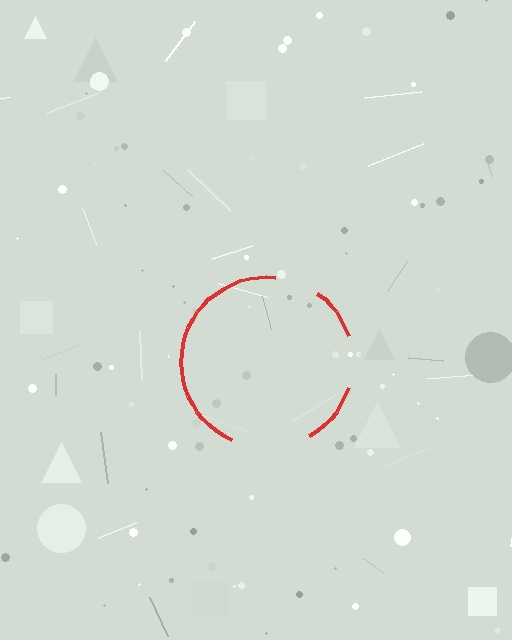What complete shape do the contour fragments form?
The contour fragments form a circle.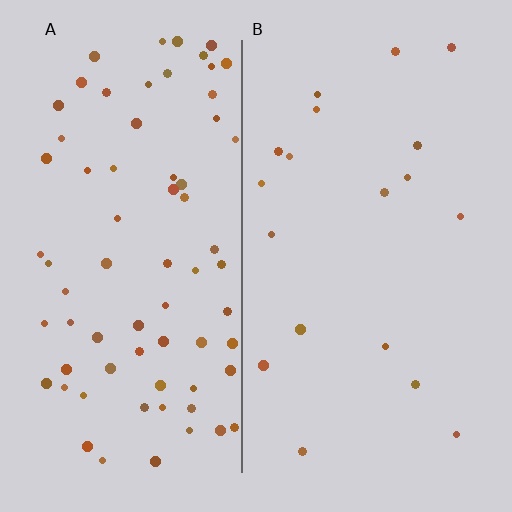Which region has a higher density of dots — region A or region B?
A (the left).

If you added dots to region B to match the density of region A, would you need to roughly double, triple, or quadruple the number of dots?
Approximately quadruple.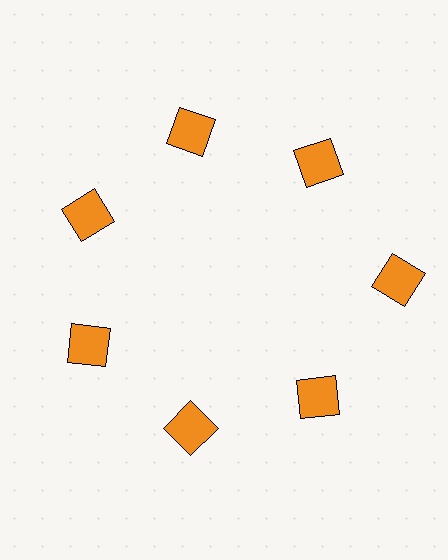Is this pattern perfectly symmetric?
No. The 7 orange squares are arranged in a ring, but one element near the 3 o'clock position is pushed outward from the center, breaking the 7-fold rotational symmetry.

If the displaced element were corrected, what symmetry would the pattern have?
It would have 7-fold rotational symmetry — the pattern would map onto itself every 51 degrees.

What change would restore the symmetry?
The symmetry would be restored by moving it inward, back onto the ring so that all 7 squares sit at equal angles and equal distance from the center.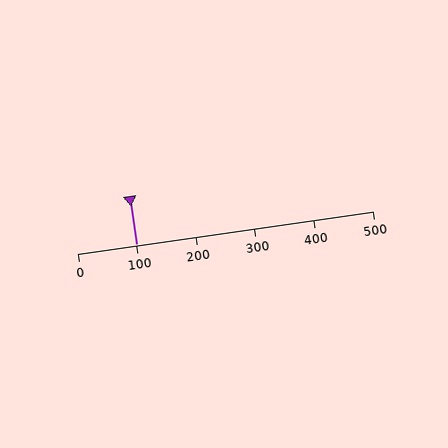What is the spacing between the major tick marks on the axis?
The major ticks are spaced 100 apart.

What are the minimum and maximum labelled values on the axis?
The axis runs from 0 to 500.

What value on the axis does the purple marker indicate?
The marker indicates approximately 100.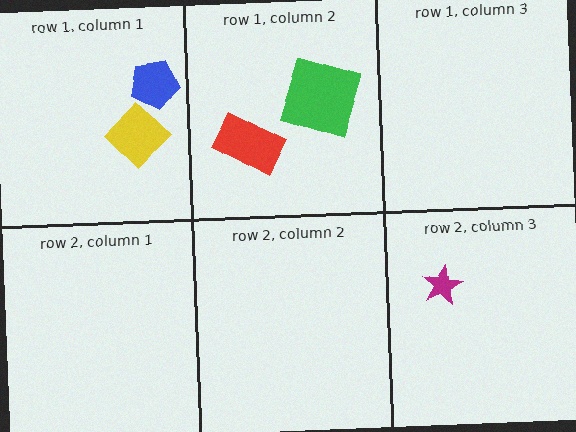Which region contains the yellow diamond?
The row 1, column 1 region.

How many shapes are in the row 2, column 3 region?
1.